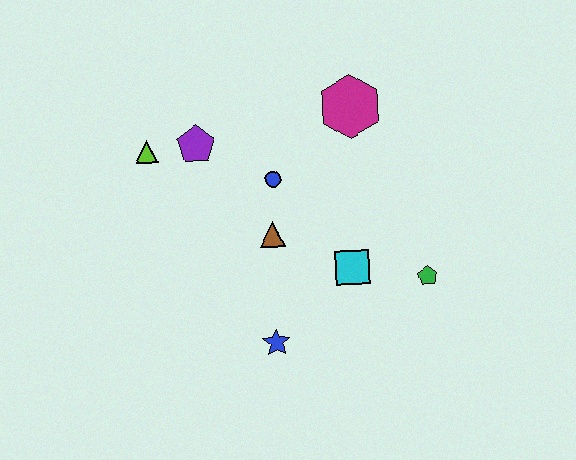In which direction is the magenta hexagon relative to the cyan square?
The magenta hexagon is above the cyan square.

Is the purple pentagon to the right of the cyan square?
No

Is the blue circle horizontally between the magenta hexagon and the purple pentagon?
Yes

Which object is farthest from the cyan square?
The lime triangle is farthest from the cyan square.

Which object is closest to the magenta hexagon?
The blue circle is closest to the magenta hexagon.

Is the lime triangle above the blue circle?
Yes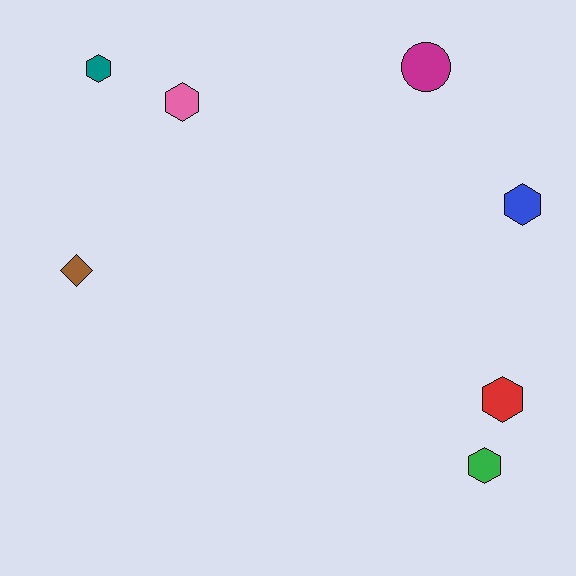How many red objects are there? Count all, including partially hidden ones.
There is 1 red object.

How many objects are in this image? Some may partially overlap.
There are 7 objects.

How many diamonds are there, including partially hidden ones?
There is 1 diamond.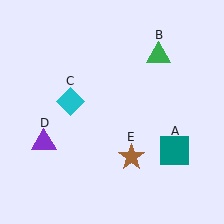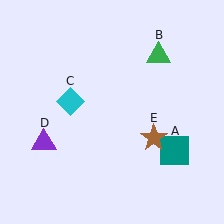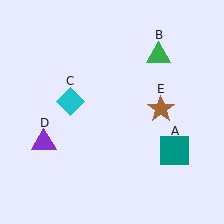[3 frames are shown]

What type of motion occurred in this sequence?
The brown star (object E) rotated counterclockwise around the center of the scene.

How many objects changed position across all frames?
1 object changed position: brown star (object E).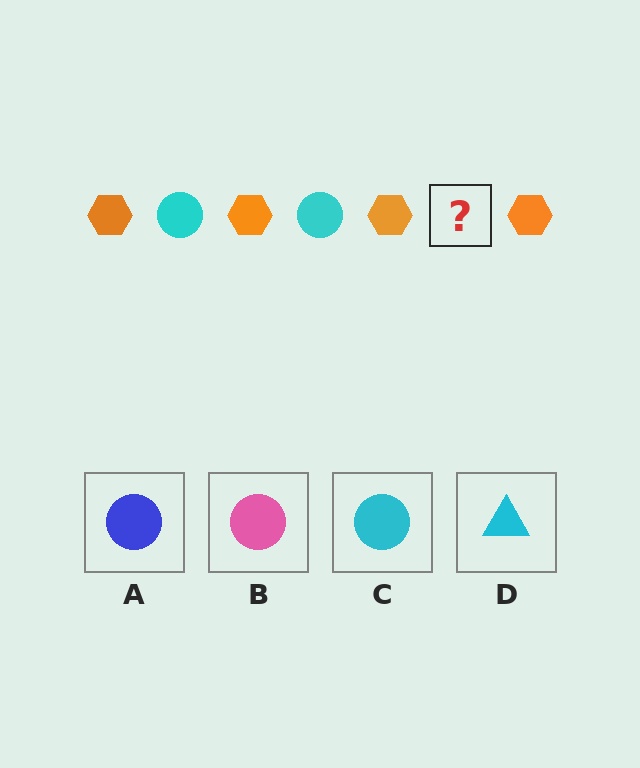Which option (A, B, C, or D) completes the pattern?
C.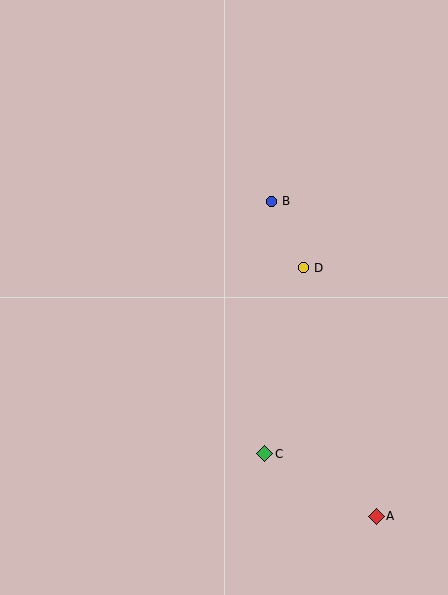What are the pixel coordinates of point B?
Point B is at (272, 201).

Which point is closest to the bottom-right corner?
Point A is closest to the bottom-right corner.